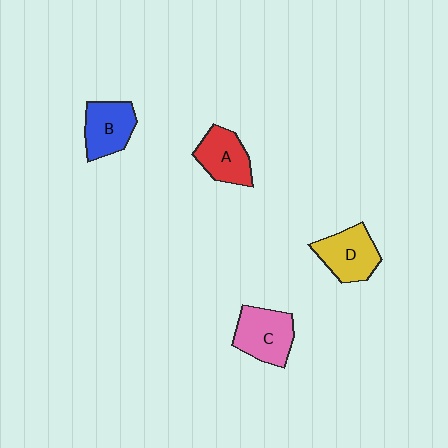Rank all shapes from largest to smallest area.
From largest to smallest: C (pink), D (yellow), B (blue), A (red).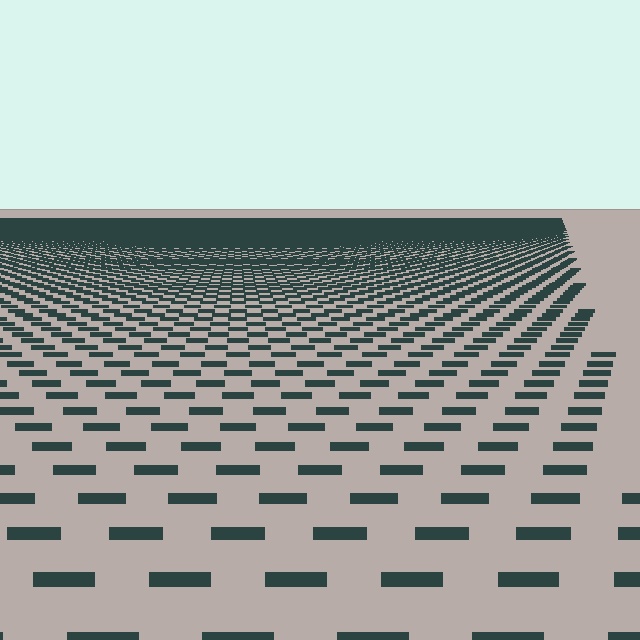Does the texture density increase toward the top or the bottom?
Density increases toward the top.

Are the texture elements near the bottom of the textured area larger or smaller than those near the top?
Larger. Near the bottom, elements are closer to the viewer and appear at a bigger on-screen size.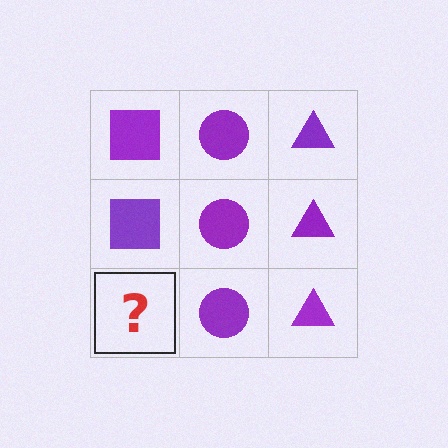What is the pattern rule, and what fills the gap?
The rule is that each column has a consistent shape. The gap should be filled with a purple square.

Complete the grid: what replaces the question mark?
The question mark should be replaced with a purple square.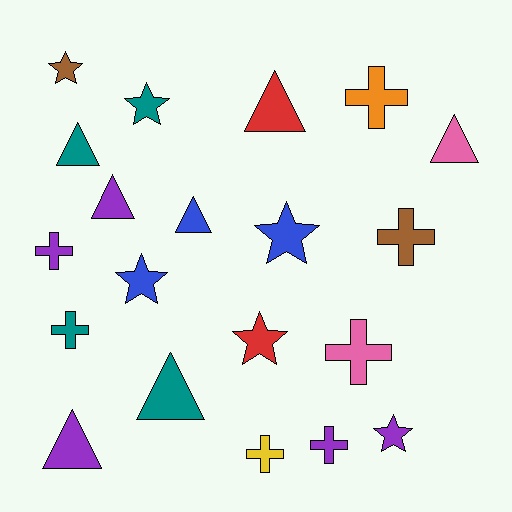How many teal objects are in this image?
There are 4 teal objects.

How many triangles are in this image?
There are 7 triangles.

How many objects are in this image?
There are 20 objects.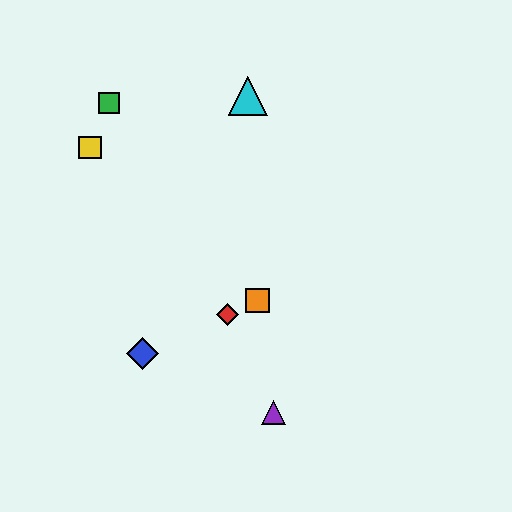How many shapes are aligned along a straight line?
3 shapes (the red diamond, the blue diamond, the orange square) are aligned along a straight line.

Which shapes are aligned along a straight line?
The red diamond, the blue diamond, the orange square are aligned along a straight line.